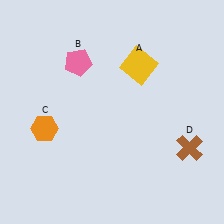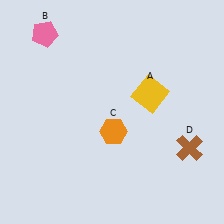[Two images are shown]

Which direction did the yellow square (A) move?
The yellow square (A) moved down.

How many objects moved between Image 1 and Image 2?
3 objects moved between the two images.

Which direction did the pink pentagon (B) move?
The pink pentagon (B) moved left.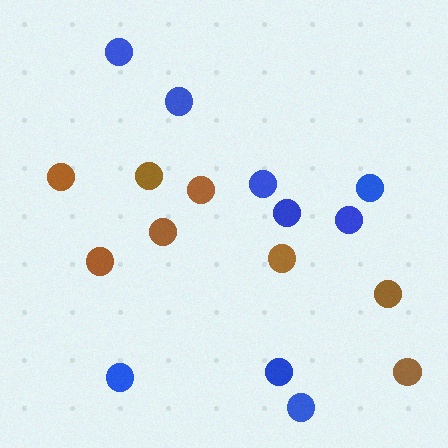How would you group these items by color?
There are 2 groups: one group of brown circles (8) and one group of blue circles (9).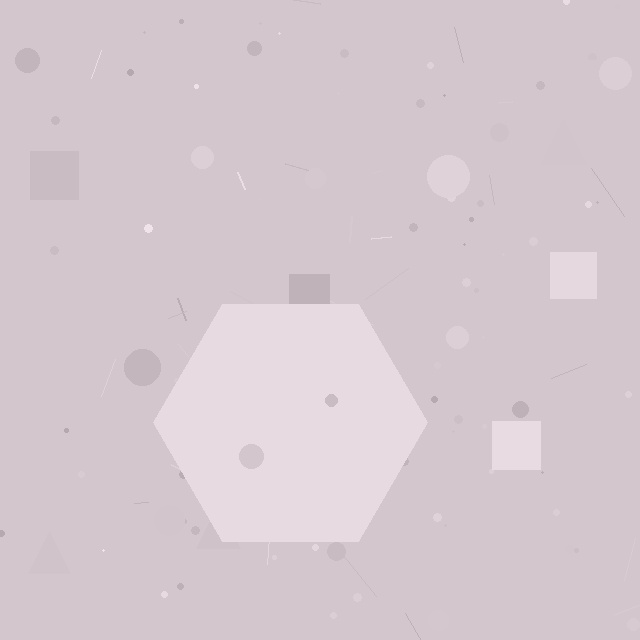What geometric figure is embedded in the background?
A hexagon is embedded in the background.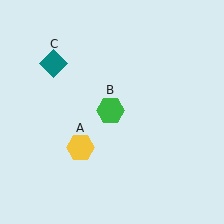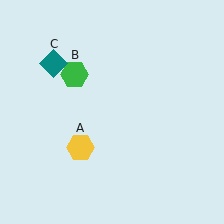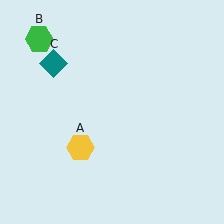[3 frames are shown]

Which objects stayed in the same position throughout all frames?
Yellow hexagon (object A) and teal diamond (object C) remained stationary.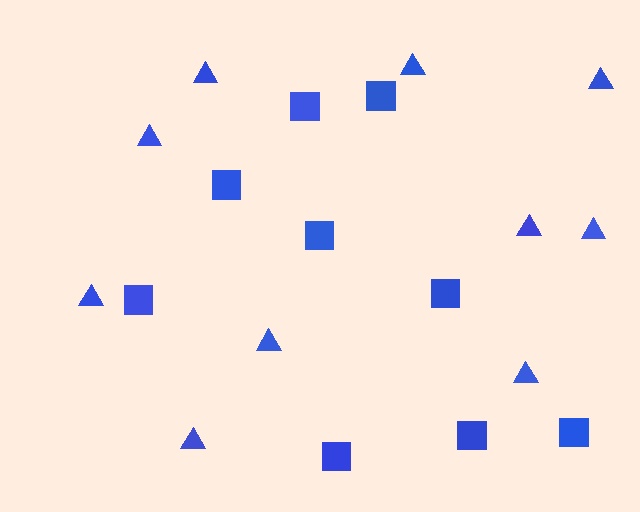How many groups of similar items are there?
There are 2 groups: one group of squares (9) and one group of triangles (10).